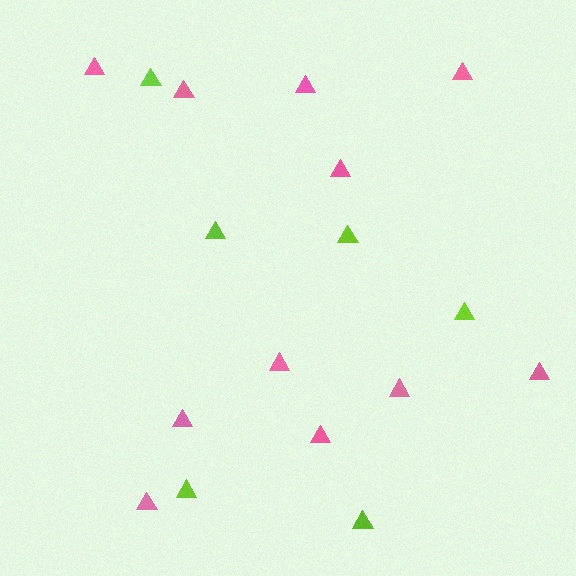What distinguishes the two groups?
There are 2 groups: one group of pink triangles (11) and one group of lime triangles (6).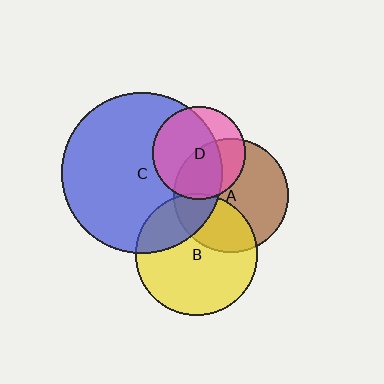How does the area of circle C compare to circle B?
Approximately 1.8 times.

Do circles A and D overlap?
Yes.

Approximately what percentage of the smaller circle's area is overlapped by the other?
Approximately 45%.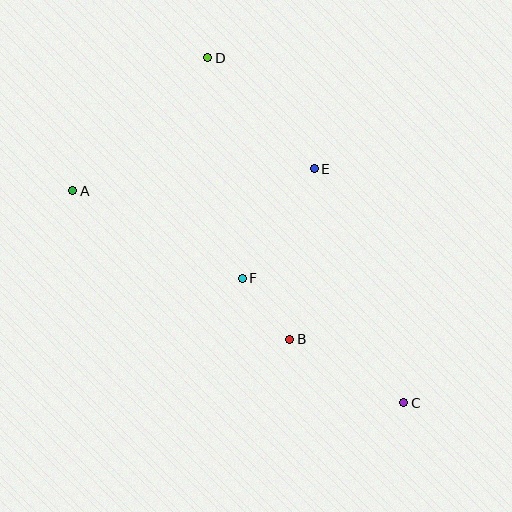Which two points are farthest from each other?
Points C and D are farthest from each other.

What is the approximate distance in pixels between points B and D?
The distance between B and D is approximately 293 pixels.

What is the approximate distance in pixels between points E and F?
The distance between E and F is approximately 131 pixels.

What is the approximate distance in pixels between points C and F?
The distance between C and F is approximately 204 pixels.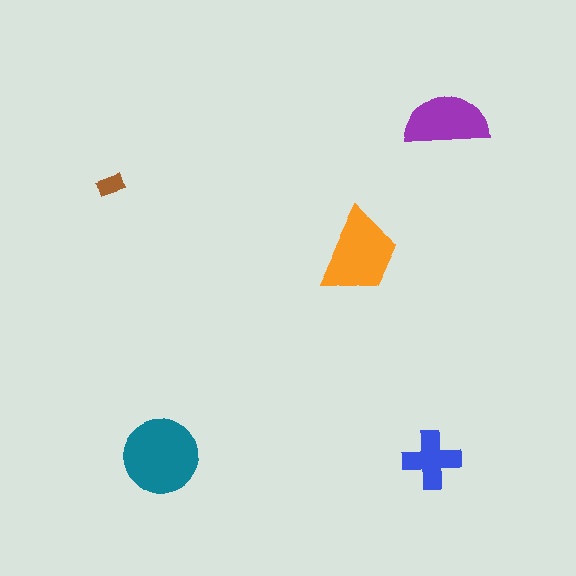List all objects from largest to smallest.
The teal circle, the orange trapezoid, the purple semicircle, the blue cross, the brown rectangle.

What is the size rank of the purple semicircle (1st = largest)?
3rd.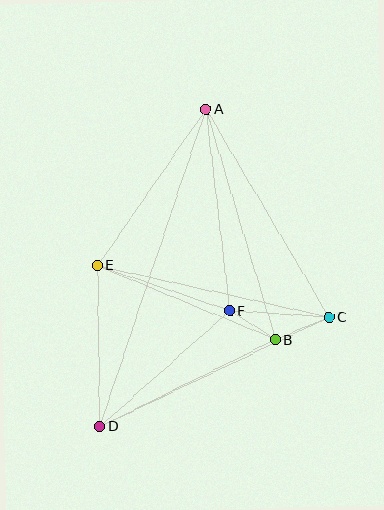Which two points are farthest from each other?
Points A and D are farthest from each other.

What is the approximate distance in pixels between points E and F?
The distance between E and F is approximately 139 pixels.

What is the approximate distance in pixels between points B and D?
The distance between B and D is approximately 195 pixels.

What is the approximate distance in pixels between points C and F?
The distance between C and F is approximately 99 pixels.